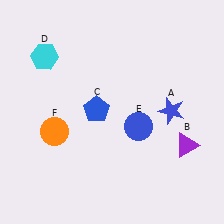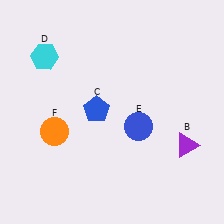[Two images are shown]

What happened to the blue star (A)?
The blue star (A) was removed in Image 2. It was in the top-right area of Image 1.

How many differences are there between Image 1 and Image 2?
There is 1 difference between the two images.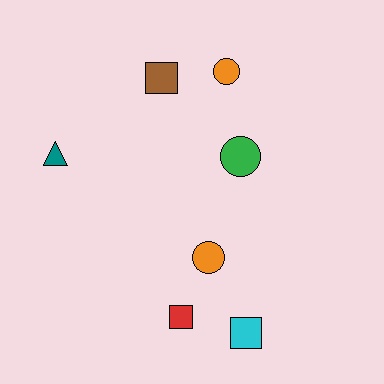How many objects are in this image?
There are 7 objects.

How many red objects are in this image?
There is 1 red object.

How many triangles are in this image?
There is 1 triangle.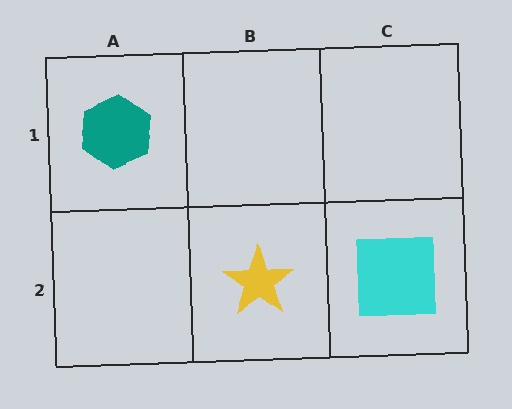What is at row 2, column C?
A cyan square.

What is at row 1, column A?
A teal hexagon.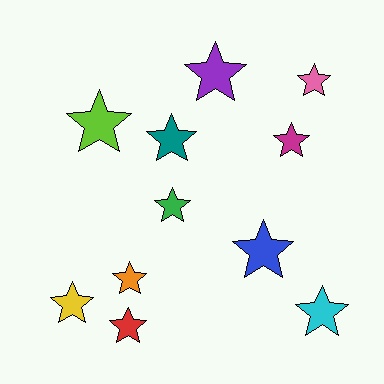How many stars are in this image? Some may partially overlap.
There are 11 stars.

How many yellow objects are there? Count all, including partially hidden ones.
There is 1 yellow object.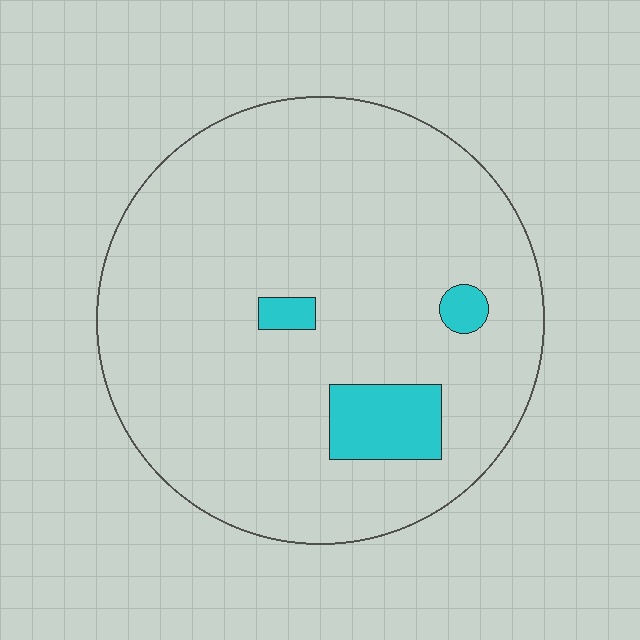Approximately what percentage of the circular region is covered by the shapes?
Approximately 10%.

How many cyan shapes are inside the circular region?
3.